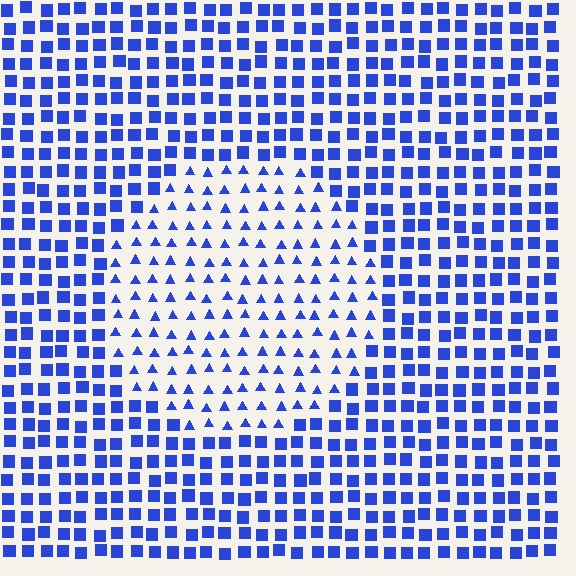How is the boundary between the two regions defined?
The boundary is defined by a change in element shape: triangles inside vs. squares outside. All elements share the same color and spacing.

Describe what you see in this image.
The image is filled with small blue elements arranged in a uniform grid. A circle-shaped region contains triangles, while the surrounding area contains squares. The boundary is defined purely by the change in element shape.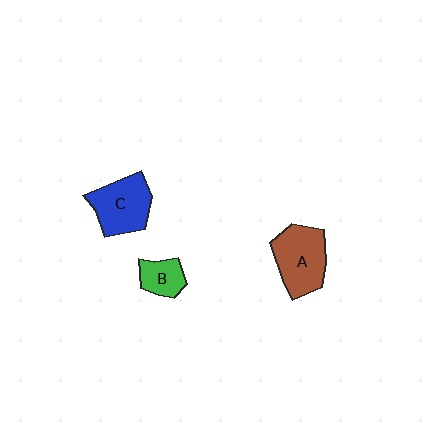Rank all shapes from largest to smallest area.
From largest to smallest: A (brown), C (blue), B (green).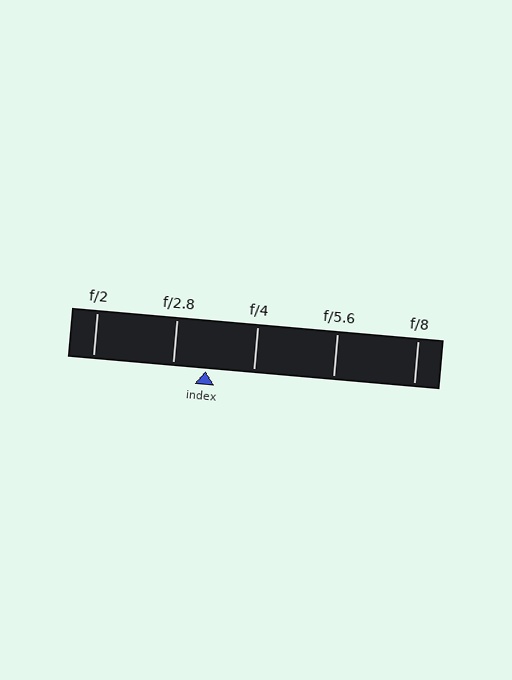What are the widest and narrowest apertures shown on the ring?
The widest aperture shown is f/2 and the narrowest is f/8.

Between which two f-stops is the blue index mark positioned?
The index mark is between f/2.8 and f/4.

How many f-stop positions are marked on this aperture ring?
There are 5 f-stop positions marked.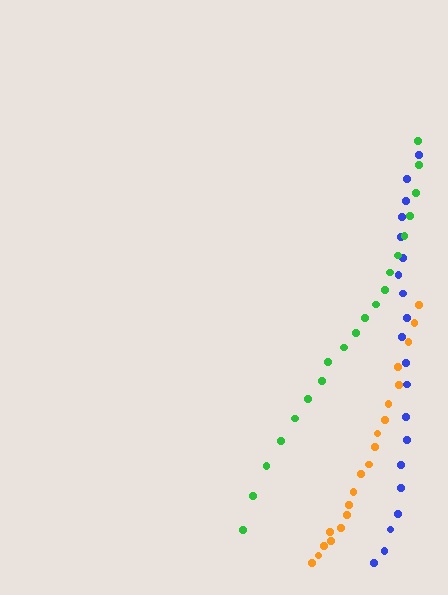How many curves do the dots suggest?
There are 3 distinct paths.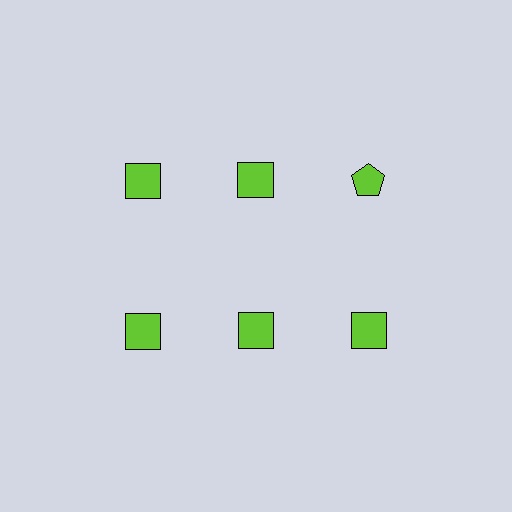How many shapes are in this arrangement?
There are 6 shapes arranged in a grid pattern.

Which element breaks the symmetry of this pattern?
The lime pentagon in the top row, center column breaks the symmetry. All other shapes are lime squares.